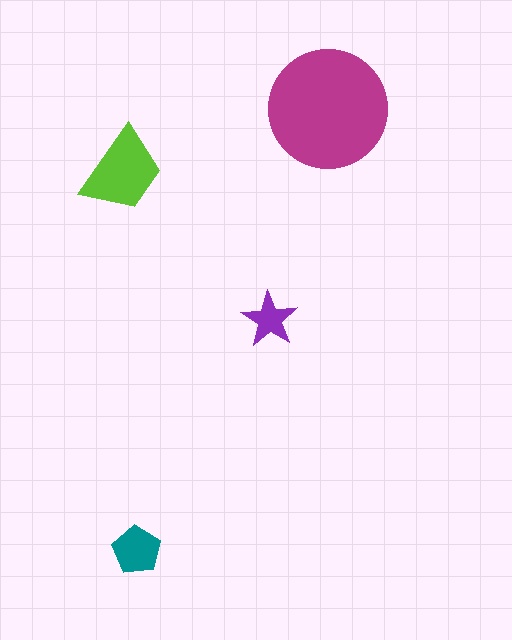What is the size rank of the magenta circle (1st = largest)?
1st.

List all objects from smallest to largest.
The purple star, the teal pentagon, the lime trapezoid, the magenta circle.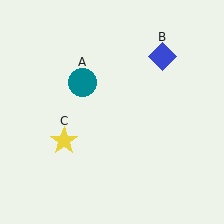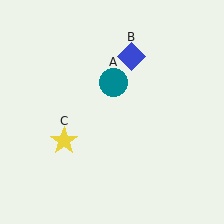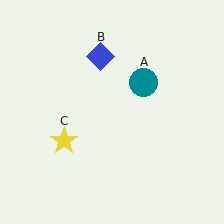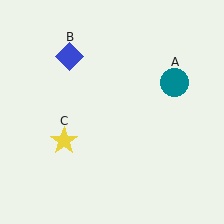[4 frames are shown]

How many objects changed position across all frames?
2 objects changed position: teal circle (object A), blue diamond (object B).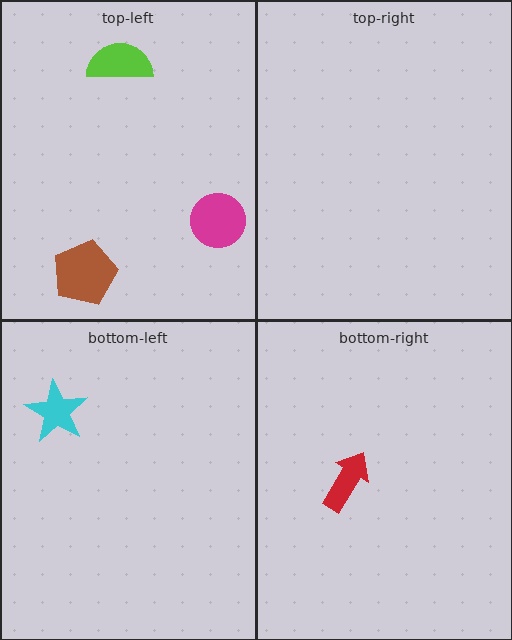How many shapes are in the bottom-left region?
1.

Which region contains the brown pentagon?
The top-left region.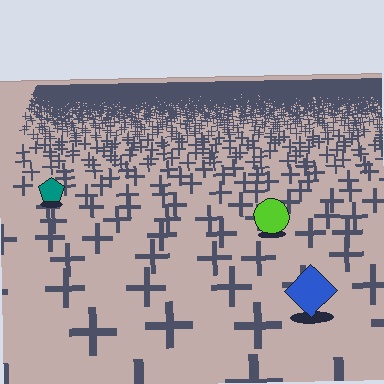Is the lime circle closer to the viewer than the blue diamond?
No. The blue diamond is closer — you can tell from the texture gradient: the ground texture is coarser near it.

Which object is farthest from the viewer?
The teal pentagon is farthest from the viewer. It appears smaller and the ground texture around it is denser.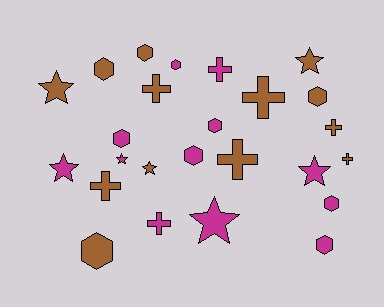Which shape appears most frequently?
Hexagon, with 10 objects.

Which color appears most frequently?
Brown, with 13 objects.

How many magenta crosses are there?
There are 2 magenta crosses.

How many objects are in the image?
There are 25 objects.